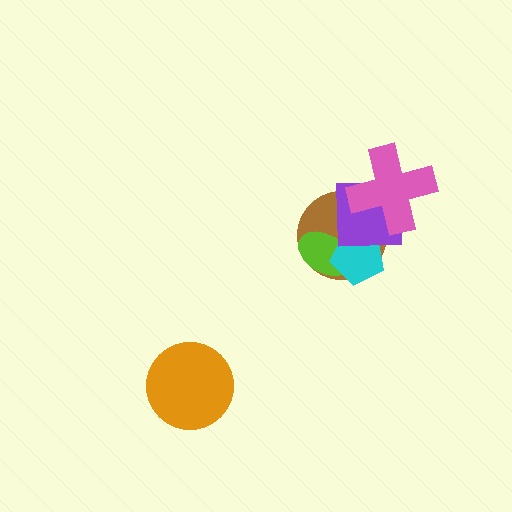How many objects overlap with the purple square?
4 objects overlap with the purple square.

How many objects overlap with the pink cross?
2 objects overlap with the pink cross.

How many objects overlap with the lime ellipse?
3 objects overlap with the lime ellipse.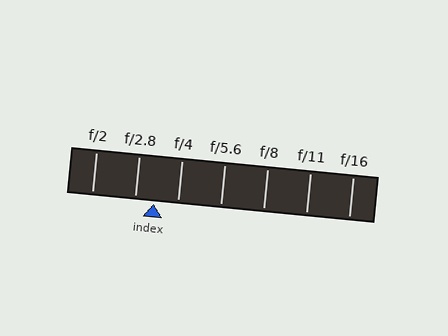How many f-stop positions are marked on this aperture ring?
There are 7 f-stop positions marked.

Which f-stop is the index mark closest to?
The index mark is closest to f/2.8.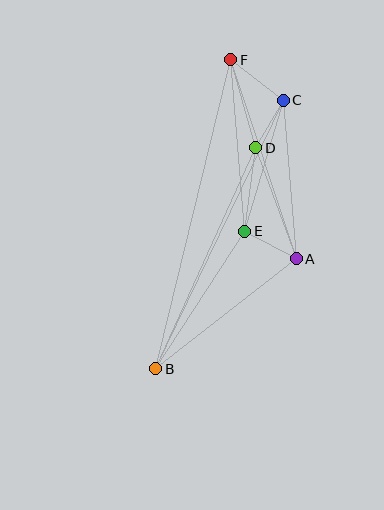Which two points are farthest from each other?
Points B and F are farthest from each other.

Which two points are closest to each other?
Points C and D are closest to each other.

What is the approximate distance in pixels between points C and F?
The distance between C and F is approximately 66 pixels.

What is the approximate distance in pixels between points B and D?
The distance between B and D is approximately 243 pixels.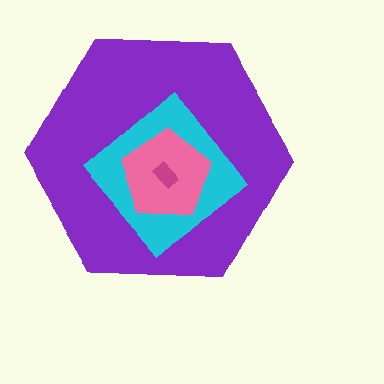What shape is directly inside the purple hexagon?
The cyan diamond.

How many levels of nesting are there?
4.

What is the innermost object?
The magenta rectangle.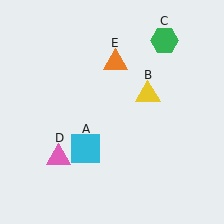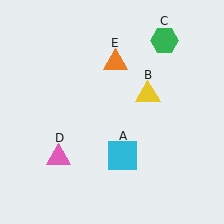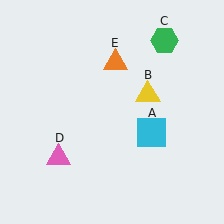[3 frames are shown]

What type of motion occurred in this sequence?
The cyan square (object A) rotated counterclockwise around the center of the scene.